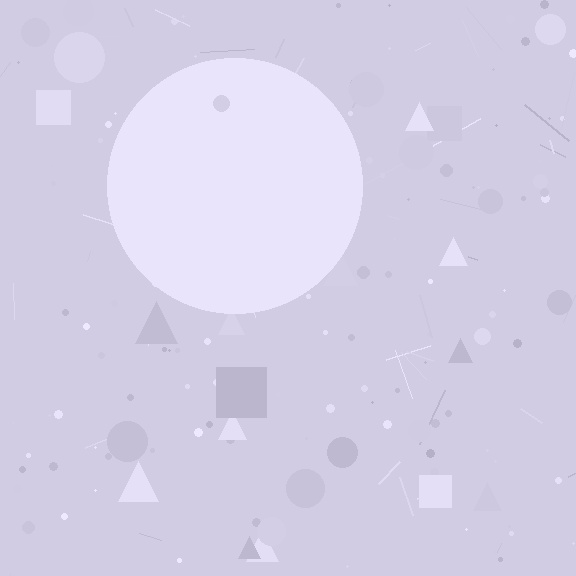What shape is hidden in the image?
A circle is hidden in the image.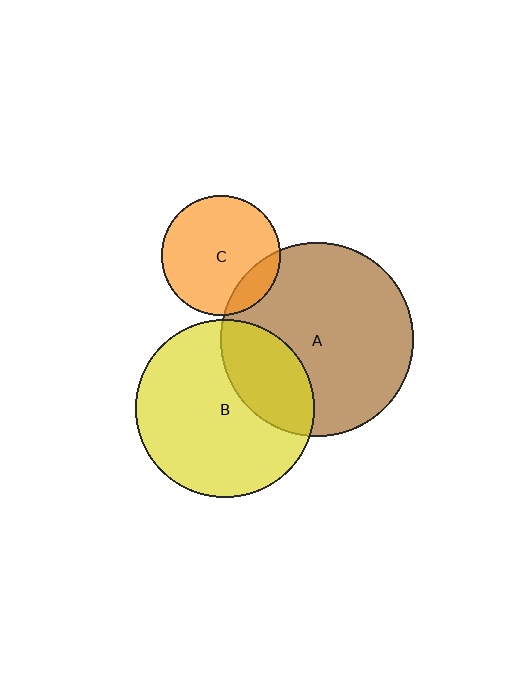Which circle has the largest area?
Circle A (brown).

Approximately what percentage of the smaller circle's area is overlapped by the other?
Approximately 30%.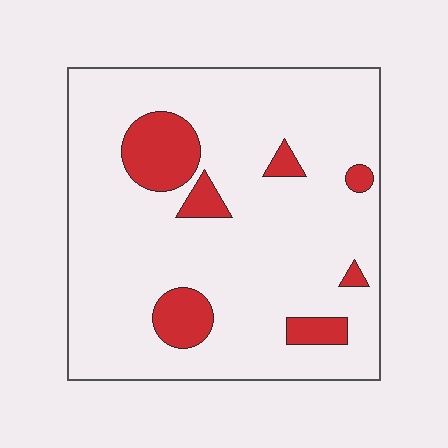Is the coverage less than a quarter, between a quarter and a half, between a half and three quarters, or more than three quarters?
Less than a quarter.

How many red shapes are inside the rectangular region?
7.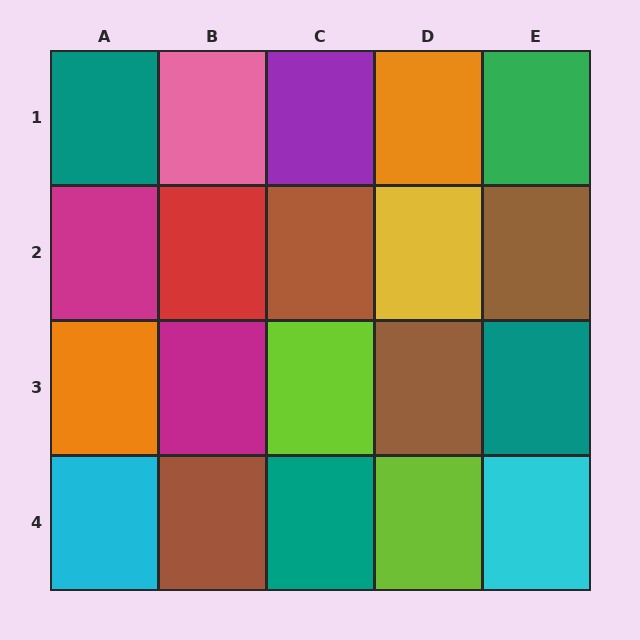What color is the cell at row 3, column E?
Teal.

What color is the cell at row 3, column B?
Magenta.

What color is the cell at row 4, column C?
Teal.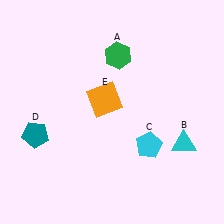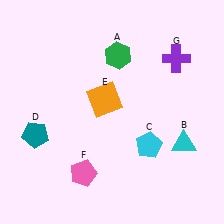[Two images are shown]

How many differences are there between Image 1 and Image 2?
There are 2 differences between the two images.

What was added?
A pink pentagon (F), a purple cross (G) were added in Image 2.